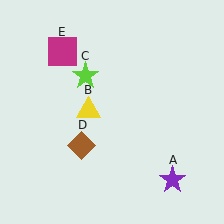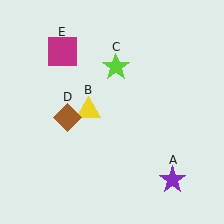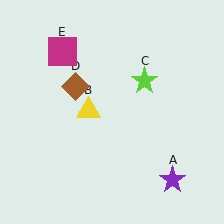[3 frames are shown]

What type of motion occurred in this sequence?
The lime star (object C), brown diamond (object D) rotated clockwise around the center of the scene.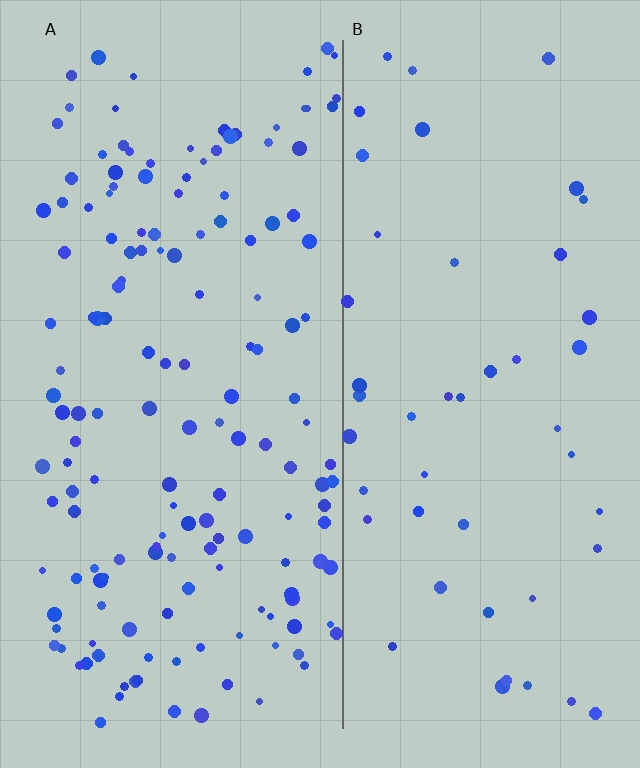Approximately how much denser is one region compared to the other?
Approximately 3.2× — region A over region B.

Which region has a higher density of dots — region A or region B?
A (the left).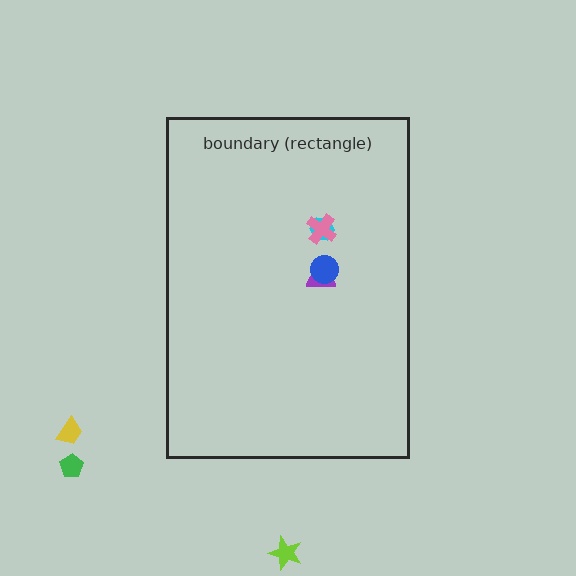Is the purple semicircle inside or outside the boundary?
Inside.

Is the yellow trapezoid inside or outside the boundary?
Outside.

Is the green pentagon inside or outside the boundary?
Outside.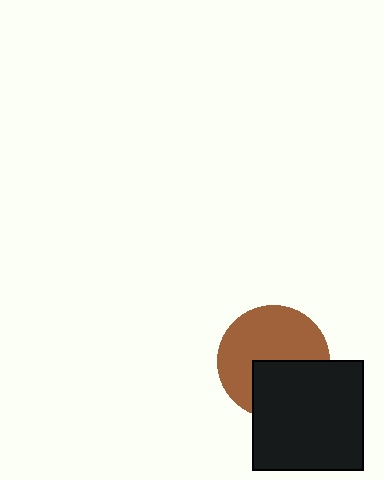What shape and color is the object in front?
The object in front is a black rectangle.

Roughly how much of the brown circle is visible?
About half of it is visible (roughly 61%).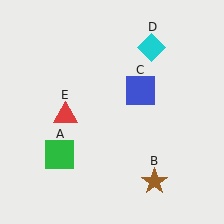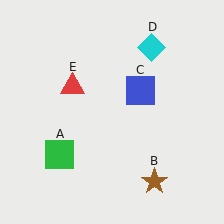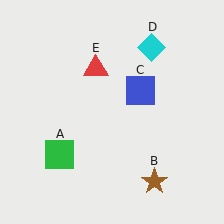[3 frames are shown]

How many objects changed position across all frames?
1 object changed position: red triangle (object E).